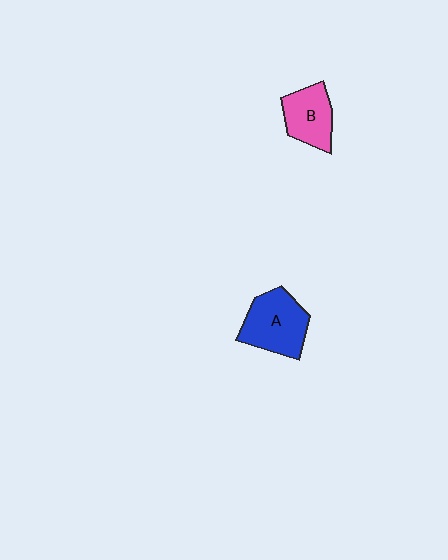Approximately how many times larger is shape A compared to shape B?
Approximately 1.3 times.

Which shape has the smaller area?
Shape B (pink).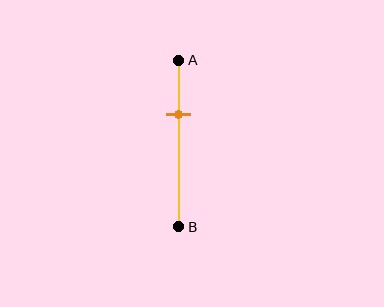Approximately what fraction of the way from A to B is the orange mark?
The orange mark is approximately 35% of the way from A to B.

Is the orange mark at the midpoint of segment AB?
No, the mark is at about 35% from A, not at the 50% midpoint.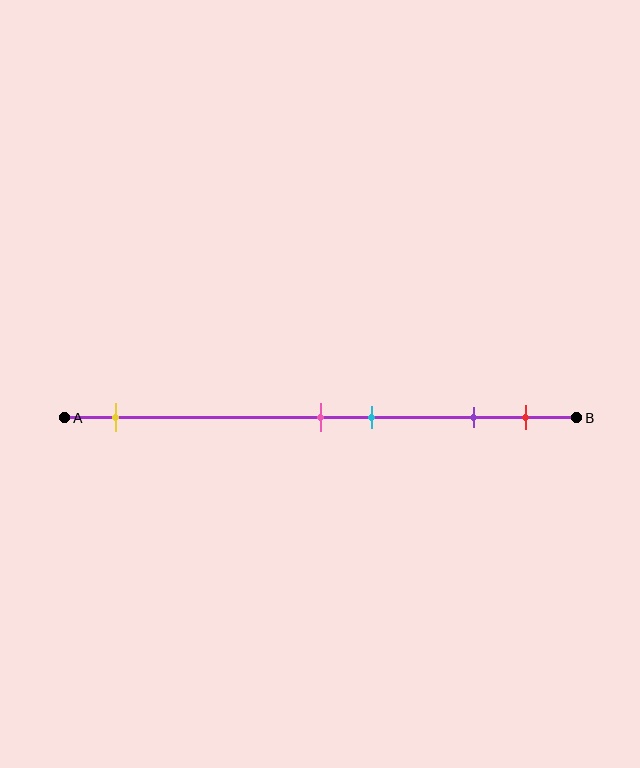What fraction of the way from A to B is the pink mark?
The pink mark is approximately 50% (0.5) of the way from A to B.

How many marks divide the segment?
There are 5 marks dividing the segment.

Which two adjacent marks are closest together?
The pink and cyan marks are the closest adjacent pair.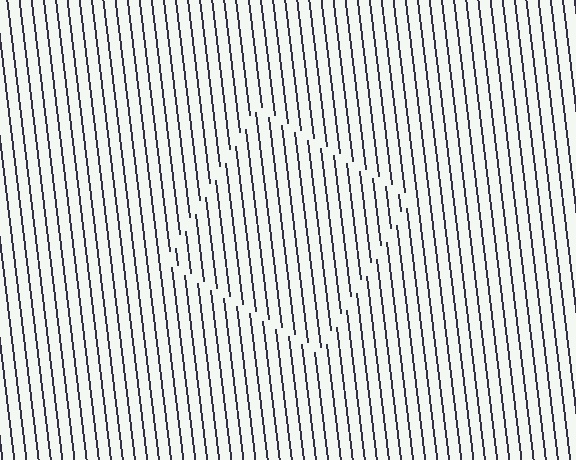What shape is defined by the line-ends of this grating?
An illusory square. The interior of the shape contains the same grating, shifted by half a period — the contour is defined by the phase discontinuity where line-ends from the inner and outer gratings abut.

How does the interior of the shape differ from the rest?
The interior of the shape contains the same grating, shifted by half a period — the contour is defined by the phase discontinuity where line-ends from the inner and outer gratings abut.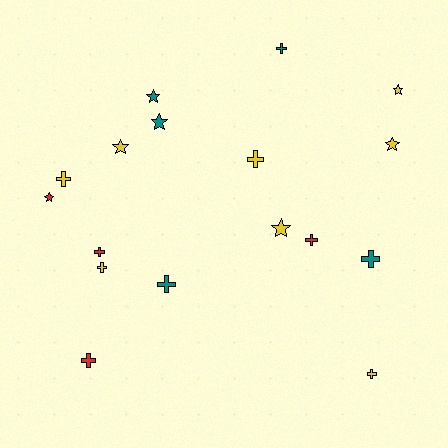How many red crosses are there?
There are 3 red crosses.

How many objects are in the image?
There are 17 objects.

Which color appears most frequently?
Yellow, with 8 objects.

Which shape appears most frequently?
Cross, with 10 objects.